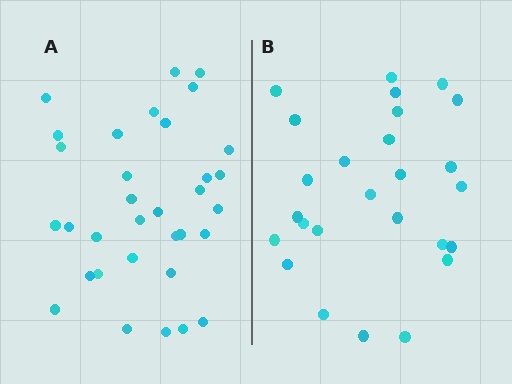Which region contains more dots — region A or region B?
Region A (the left region) has more dots.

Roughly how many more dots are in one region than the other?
Region A has roughly 8 or so more dots than region B.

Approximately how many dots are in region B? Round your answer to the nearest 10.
About 30 dots. (The exact count is 26, which rounds to 30.)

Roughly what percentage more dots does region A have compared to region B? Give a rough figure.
About 25% more.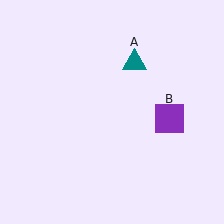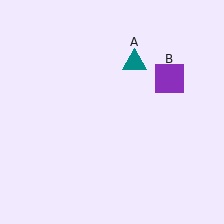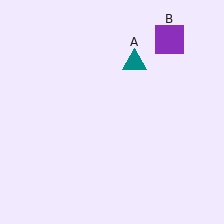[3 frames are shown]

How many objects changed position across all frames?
1 object changed position: purple square (object B).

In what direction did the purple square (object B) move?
The purple square (object B) moved up.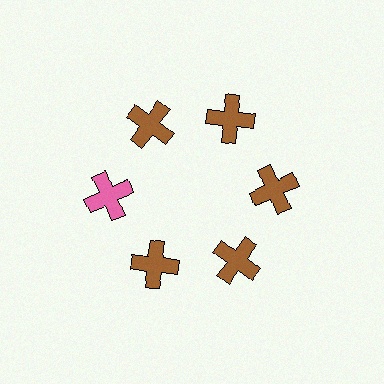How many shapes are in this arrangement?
There are 6 shapes arranged in a ring pattern.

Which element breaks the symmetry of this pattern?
The pink cross at roughly the 9 o'clock position breaks the symmetry. All other shapes are brown crosses.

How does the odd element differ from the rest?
It has a different color: pink instead of brown.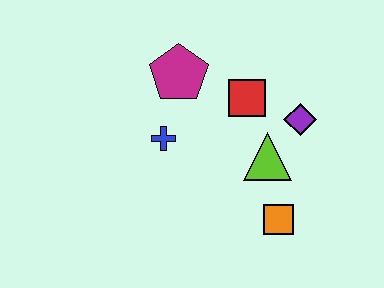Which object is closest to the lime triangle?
The purple diamond is closest to the lime triangle.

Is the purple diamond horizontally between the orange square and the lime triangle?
No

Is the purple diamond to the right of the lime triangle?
Yes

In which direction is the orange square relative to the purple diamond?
The orange square is below the purple diamond.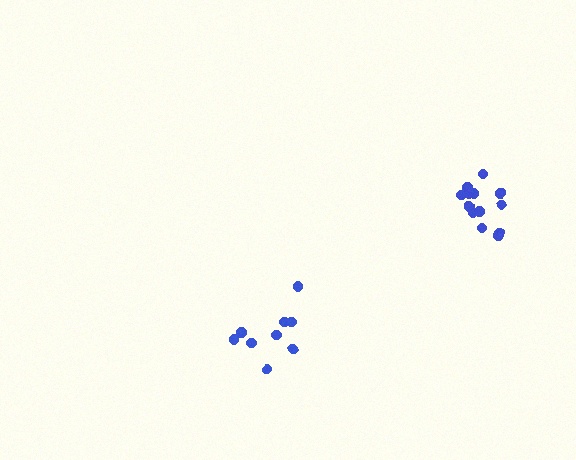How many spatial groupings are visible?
There are 2 spatial groupings.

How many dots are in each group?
Group 1: 13 dots, Group 2: 9 dots (22 total).